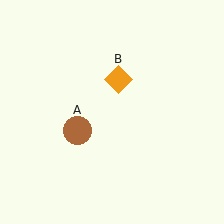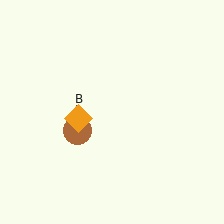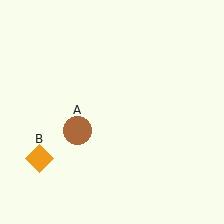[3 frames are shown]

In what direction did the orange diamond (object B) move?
The orange diamond (object B) moved down and to the left.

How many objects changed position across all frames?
1 object changed position: orange diamond (object B).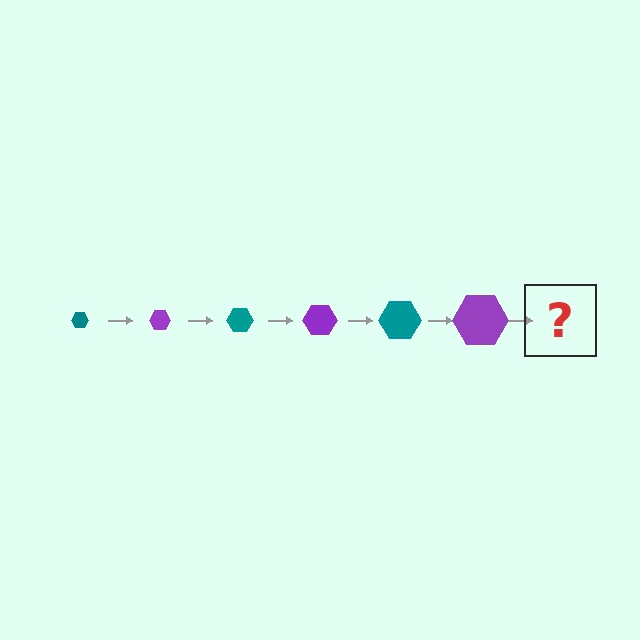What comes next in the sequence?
The next element should be a teal hexagon, larger than the previous one.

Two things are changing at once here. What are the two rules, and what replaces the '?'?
The two rules are that the hexagon grows larger each step and the color cycles through teal and purple. The '?' should be a teal hexagon, larger than the previous one.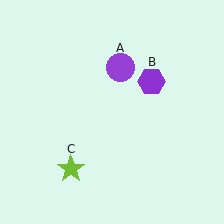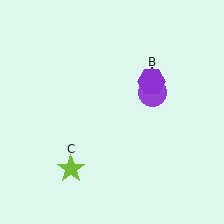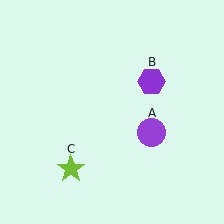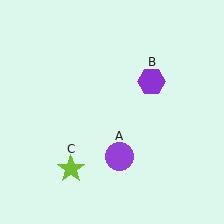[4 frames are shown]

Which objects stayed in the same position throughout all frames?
Purple hexagon (object B) and lime star (object C) remained stationary.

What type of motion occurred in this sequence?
The purple circle (object A) rotated clockwise around the center of the scene.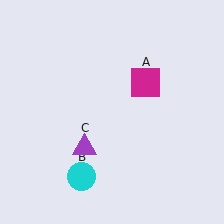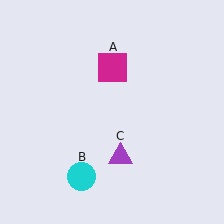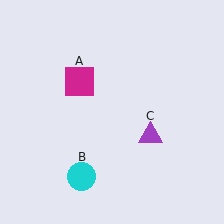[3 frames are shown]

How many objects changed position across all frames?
2 objects changed position: magenta square (object A), purple triangle (object C).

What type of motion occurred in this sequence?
The magenta square (object A), purple triangle (object C) rotated counterclockwise around the center of the scene.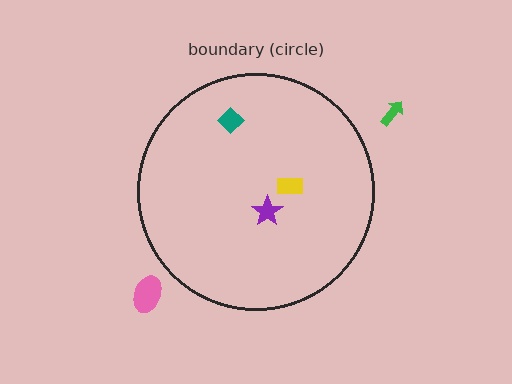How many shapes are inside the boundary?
3 inside, 2 outside.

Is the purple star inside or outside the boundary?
Inside.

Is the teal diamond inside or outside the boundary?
Inside.